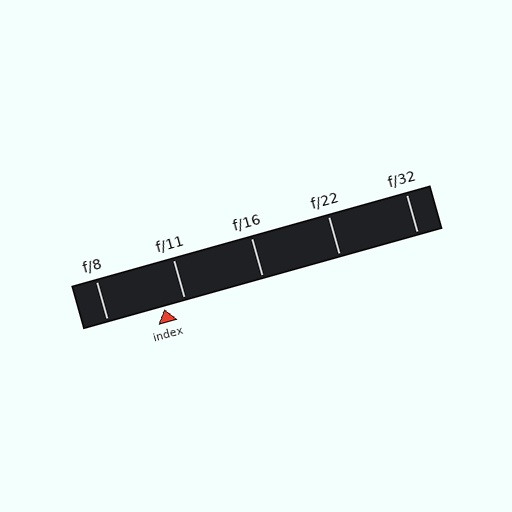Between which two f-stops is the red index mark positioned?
The index mark is between f/8 and f/11.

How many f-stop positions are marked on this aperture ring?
There are 5 f-stop positions marked.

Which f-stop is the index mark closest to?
The index mark is closest to f/11.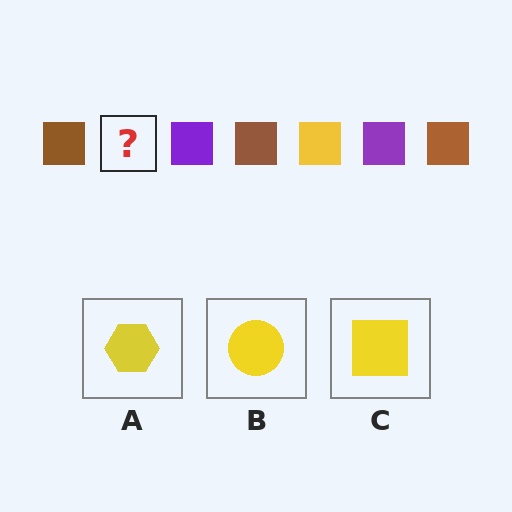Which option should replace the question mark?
Option C.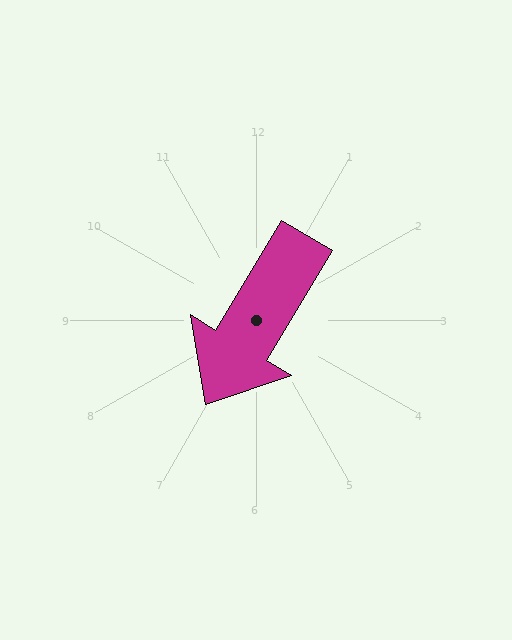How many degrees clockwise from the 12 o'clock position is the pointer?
Approximately 211 degrees.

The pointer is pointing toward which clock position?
Roughly 7 o'clock.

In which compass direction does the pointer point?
Southwest.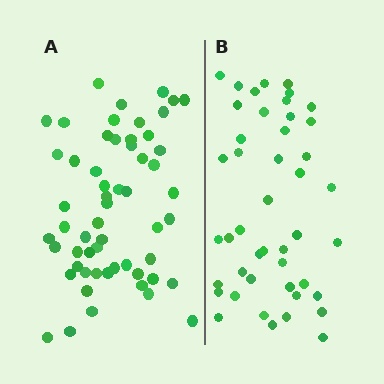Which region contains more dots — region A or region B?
Region A (the left region) has more dots.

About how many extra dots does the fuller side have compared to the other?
Region A has roughly 12 or so more dots than region B.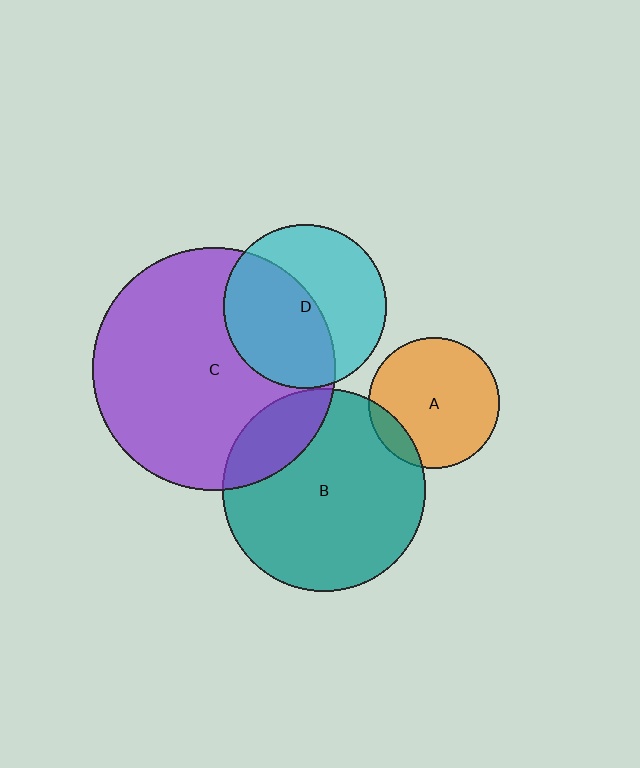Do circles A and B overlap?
Yes.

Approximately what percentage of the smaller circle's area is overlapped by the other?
Approximately 10%.